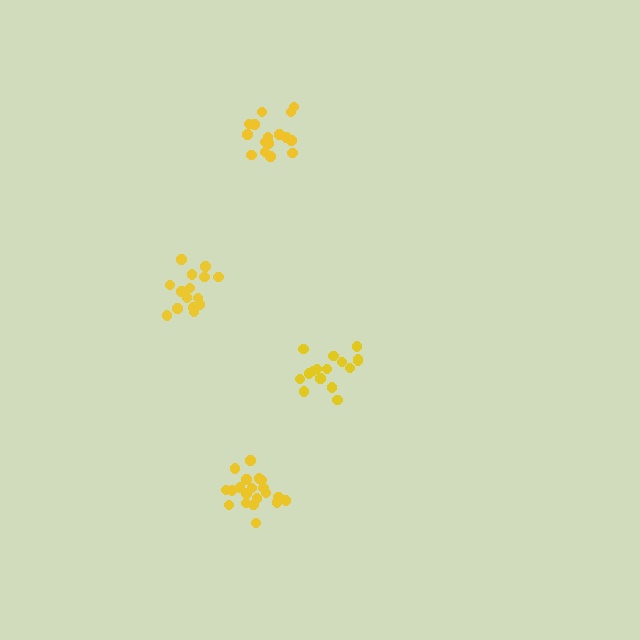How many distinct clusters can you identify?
There are 4 distinct clusters.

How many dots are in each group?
Group 1: 16 dots, Group 2: 15 dots, Group 3: 17 dots, Group 4: 20 dots (68 total).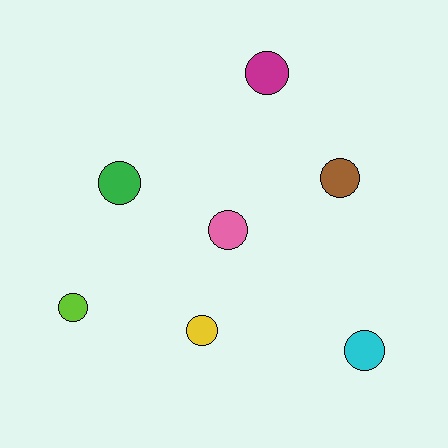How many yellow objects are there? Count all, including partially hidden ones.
There is 1 yellow object.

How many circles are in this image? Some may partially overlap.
There are 7 circles.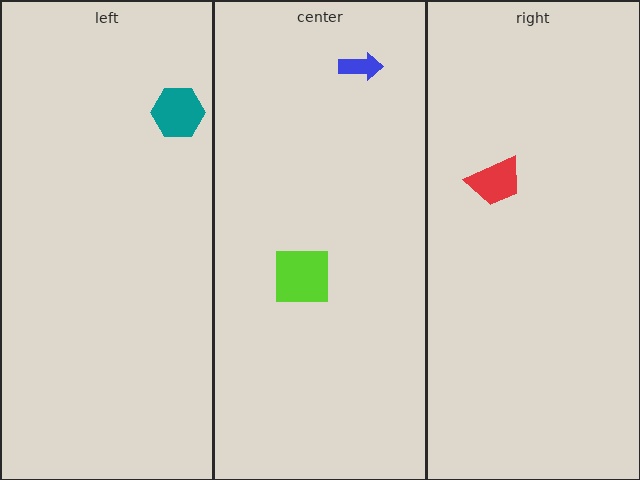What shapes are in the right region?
The red trapezoid.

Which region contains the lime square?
The center region.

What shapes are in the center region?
The lime square, the blue arrow.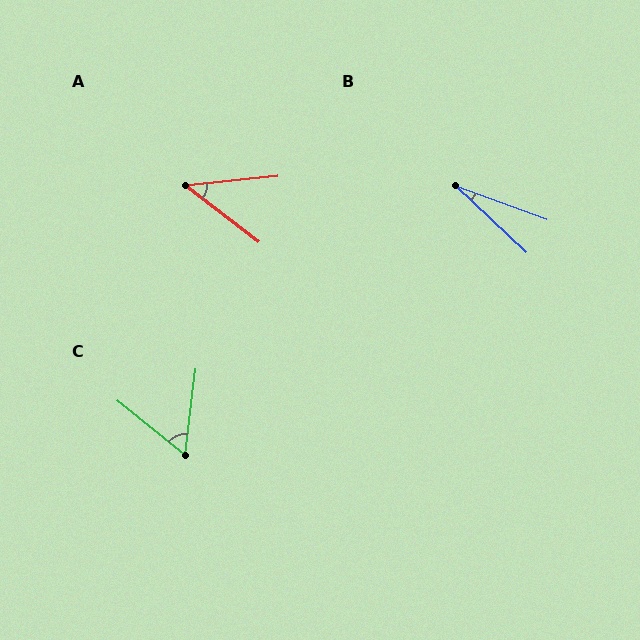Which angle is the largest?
C, at approximately 58 degrees.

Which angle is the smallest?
B, at approximately 23 degrees.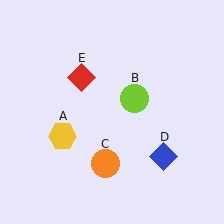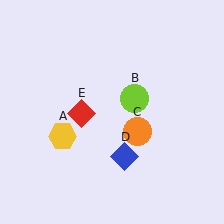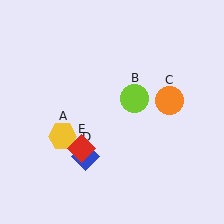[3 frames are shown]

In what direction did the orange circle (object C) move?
The orange circle (object C) moved up and to the right.